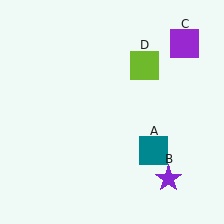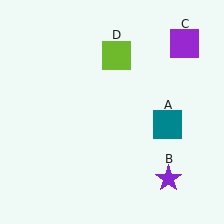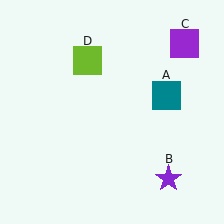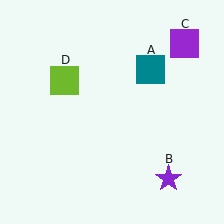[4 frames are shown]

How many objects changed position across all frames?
2 objects changed position: teal square (object A), lime square (object D).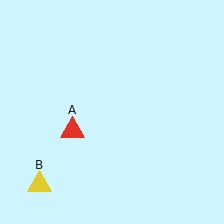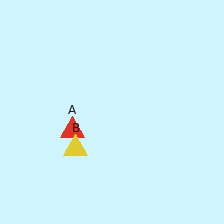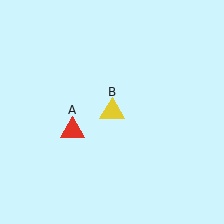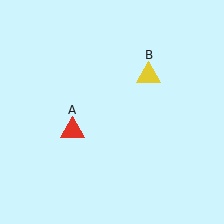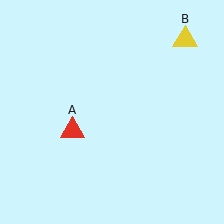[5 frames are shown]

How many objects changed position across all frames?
1 object changed position: yellow triangle (object B).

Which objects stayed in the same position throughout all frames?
Red triangle (object A) remained stationary.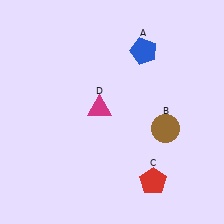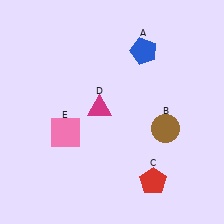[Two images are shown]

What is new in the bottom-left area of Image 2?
A pink square (E) was added in the bottom-left area of Image 2.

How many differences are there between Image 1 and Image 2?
There is 1 difference between the two images.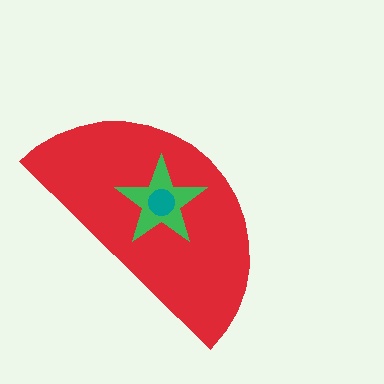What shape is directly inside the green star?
The teal circle.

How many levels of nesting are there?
3.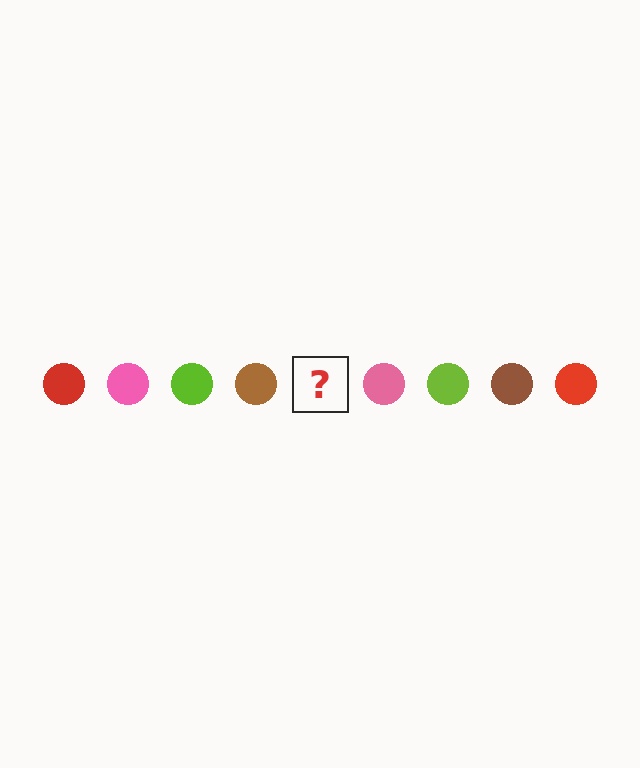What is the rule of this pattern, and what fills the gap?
The rule is that the pattern cycles through red, pink, lime, brown circles. The gap should be filled with a red circle.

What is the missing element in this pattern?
The missing element is a red circle.